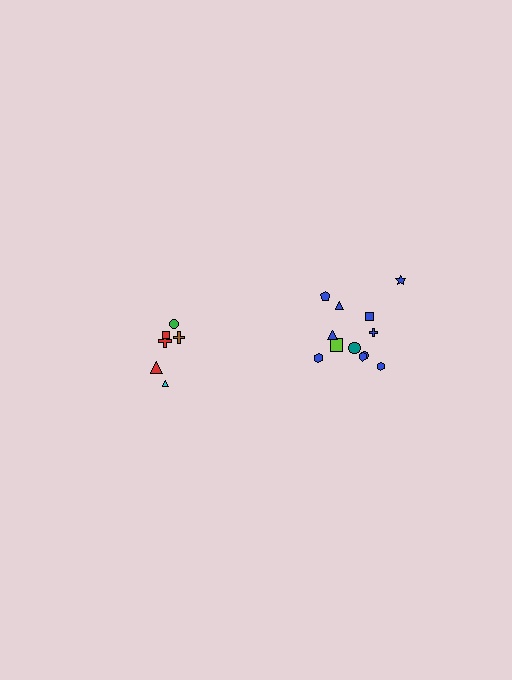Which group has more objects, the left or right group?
The right group.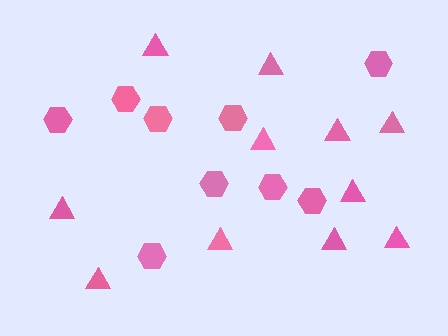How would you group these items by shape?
There are 2 groups: one group of hexagons (9) and one group of triangles (11).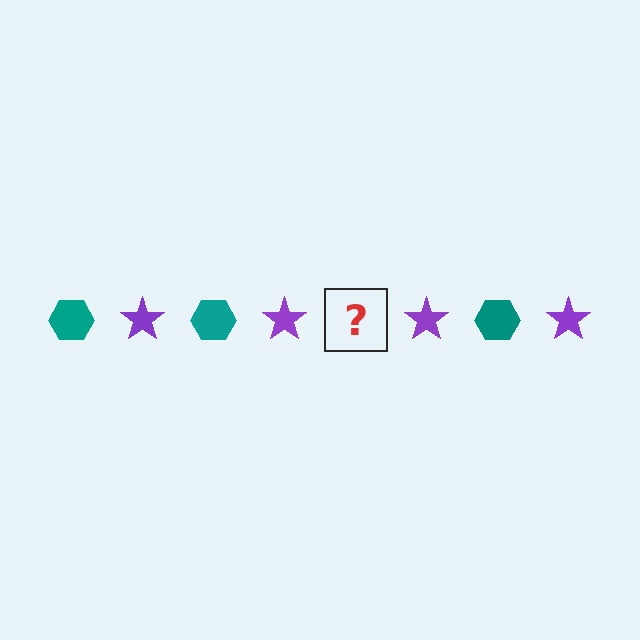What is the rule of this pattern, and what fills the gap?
The rule is that the pattern alternates between teal hexagon and purple star. The gap should be filled with a teal hexagon.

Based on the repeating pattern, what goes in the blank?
The blank should be a teal hexagon.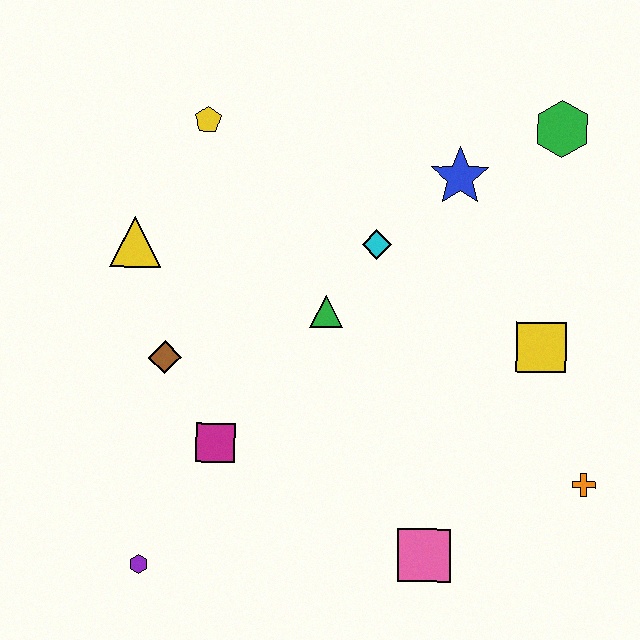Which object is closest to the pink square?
The orange cross is closest to the pink square.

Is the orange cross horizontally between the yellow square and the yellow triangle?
No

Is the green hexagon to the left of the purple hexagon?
No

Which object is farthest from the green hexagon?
The purple hexagon is farthest from the green hexagon.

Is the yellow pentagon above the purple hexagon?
Yes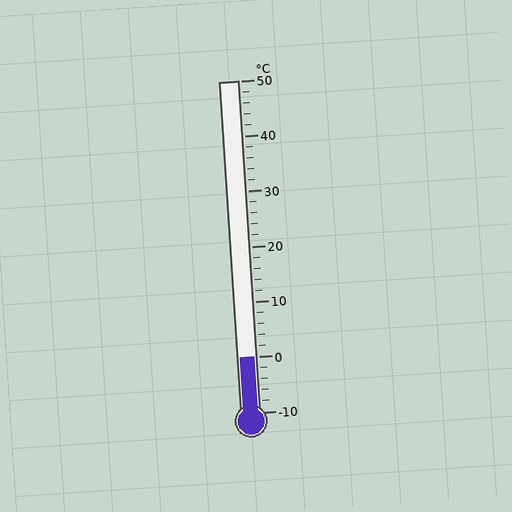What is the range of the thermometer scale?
The thermometer scale ranges from -10°C to 50°C.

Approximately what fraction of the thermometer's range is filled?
The thermometer is filled to approximately 15% of its range.